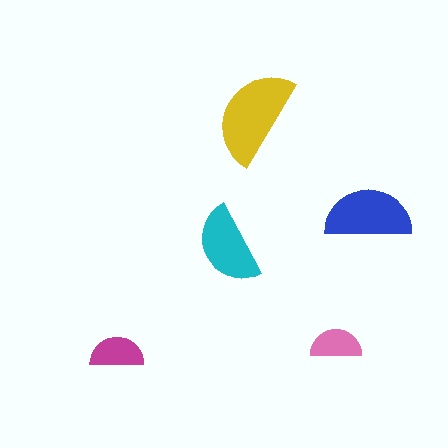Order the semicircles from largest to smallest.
the yellow one, the blue one, the cyan one, the magenta one, the pink one.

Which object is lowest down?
The magenta semicircle is bottommost.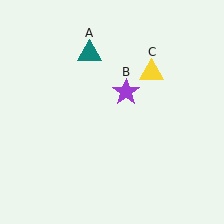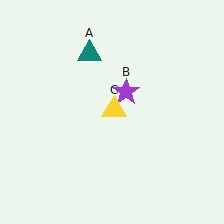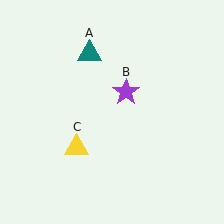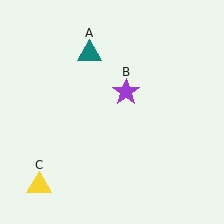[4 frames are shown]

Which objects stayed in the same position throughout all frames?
Teal triangle (object A) and purple star (object B) remained stationary.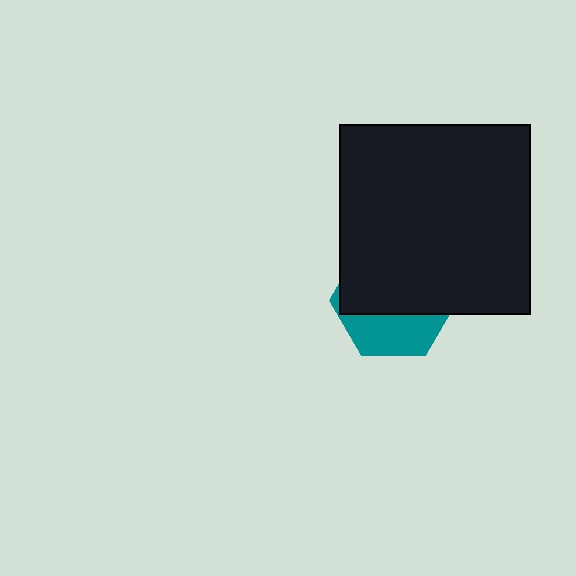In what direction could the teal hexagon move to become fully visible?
The teal hexagon could move down. That would shift it out from behind the black square entirely.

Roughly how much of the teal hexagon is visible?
A small part of it is visible (roughly 34%).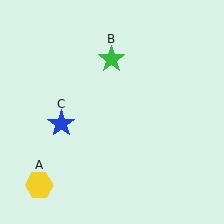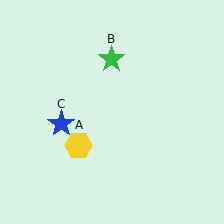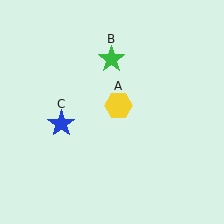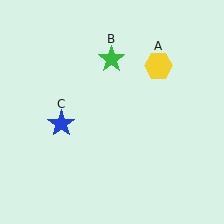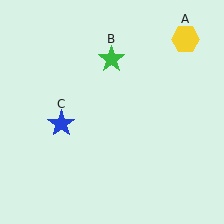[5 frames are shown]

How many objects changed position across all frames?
1 object changed position: yellow hexagon (object A).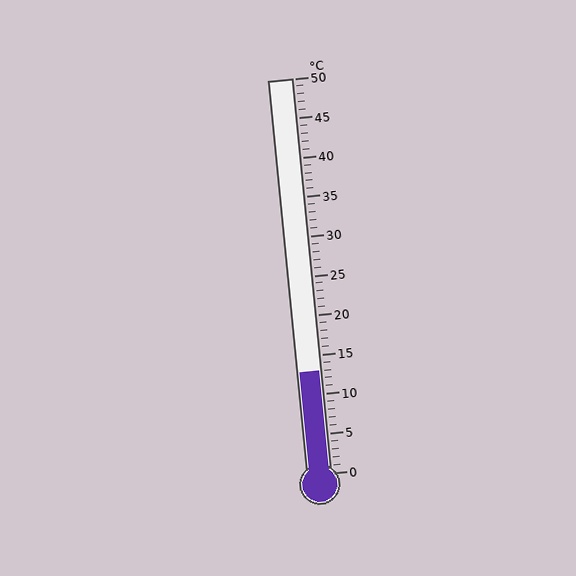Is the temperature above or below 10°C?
The temperature is above 10°C.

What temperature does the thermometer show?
The thermometer shows approximately 13°C.